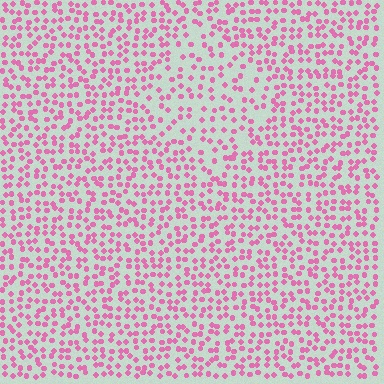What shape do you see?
I see a diamond.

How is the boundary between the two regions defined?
The boundary is defined by a change in element density (approximately 1.6x ratio). All elements are the same color, size, and shape.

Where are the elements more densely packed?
The elements are more densely packed outside the diamond boundary.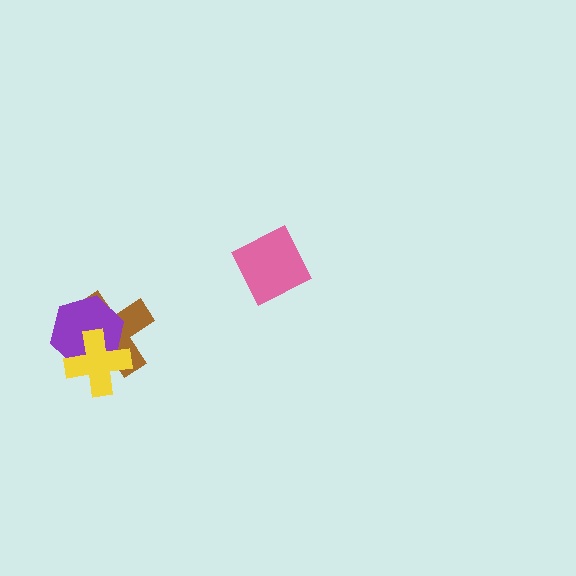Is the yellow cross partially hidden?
No, no other shape covers it.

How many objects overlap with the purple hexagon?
2 objects overlap with the purple hexagon.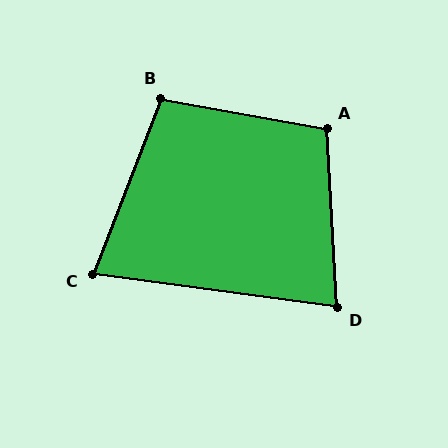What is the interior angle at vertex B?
Approximately 101 degrees (obtuse).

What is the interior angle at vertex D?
Approximately 79 degrees (acute).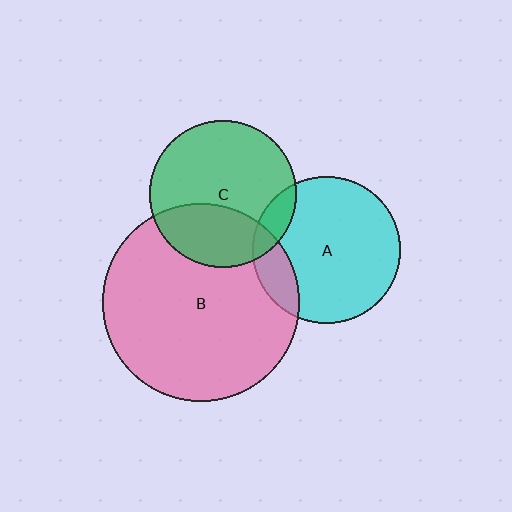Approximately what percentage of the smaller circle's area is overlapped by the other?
Approximately 10%.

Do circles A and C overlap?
Yes.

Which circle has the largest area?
Circle B (pink).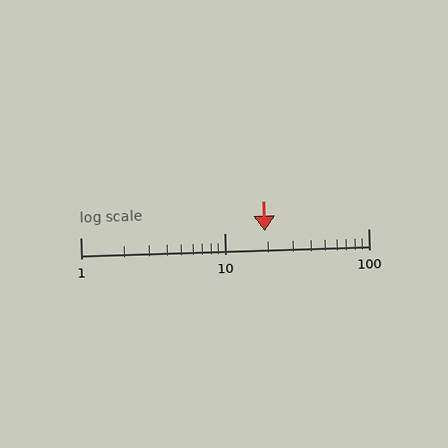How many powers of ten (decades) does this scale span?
The scale spans 2 decades, from 1 to 100.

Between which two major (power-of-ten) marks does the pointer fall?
The pointer is between 10 and 100.